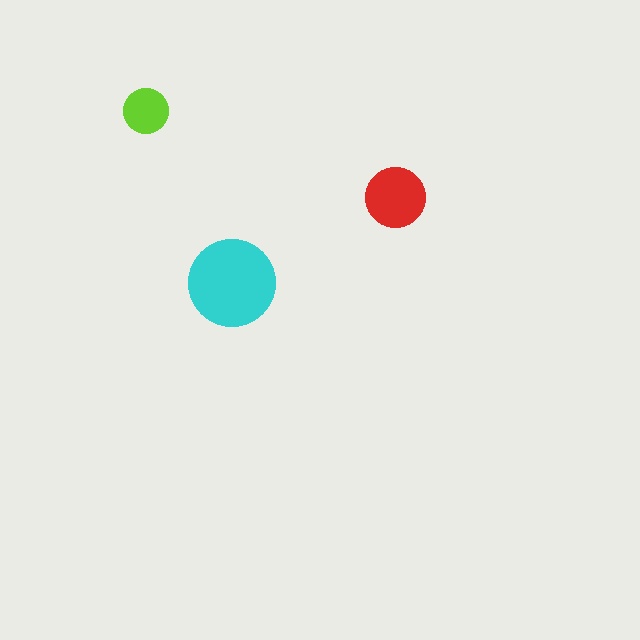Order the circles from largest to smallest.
the cyan one, the red one, the lime one.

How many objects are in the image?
There are 3 objects in the image.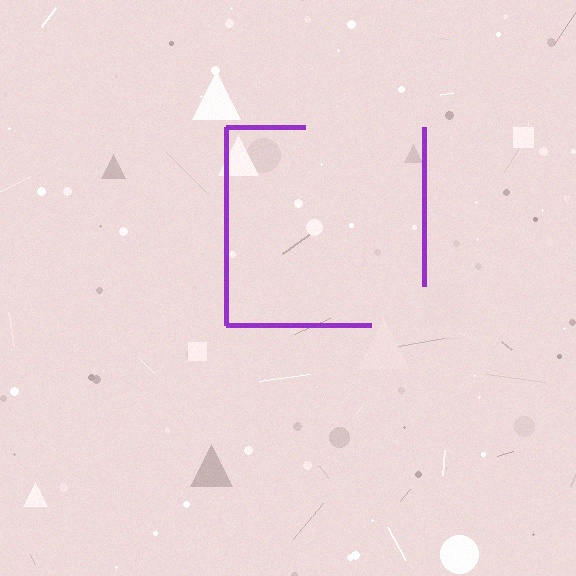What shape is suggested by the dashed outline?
The dashed outline suggests a square.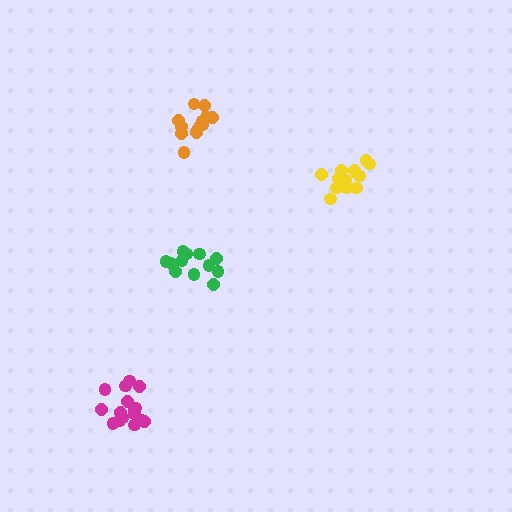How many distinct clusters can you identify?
There are 4 distinct clusters.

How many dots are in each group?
Group 1: 13 dots, Group 2: 12 dots, Group 3: 13 dots, Group 4: 16 dots (54 total).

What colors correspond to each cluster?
The clusters are colored: orange, green, yellow, magenta.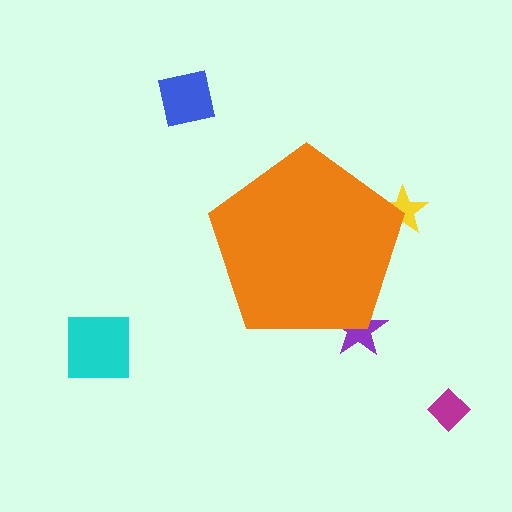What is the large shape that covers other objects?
An orange pentagon.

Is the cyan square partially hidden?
No, the cyan square is fully visible.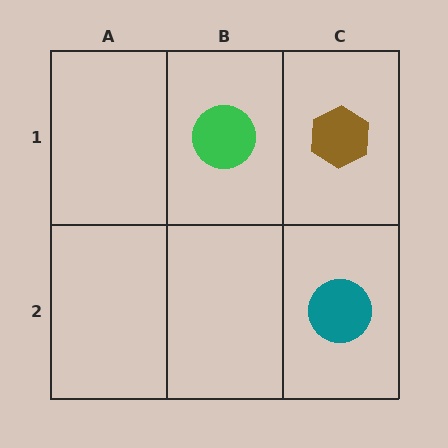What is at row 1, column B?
A green circle.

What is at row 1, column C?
A brown hexagon.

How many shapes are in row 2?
1 shape.